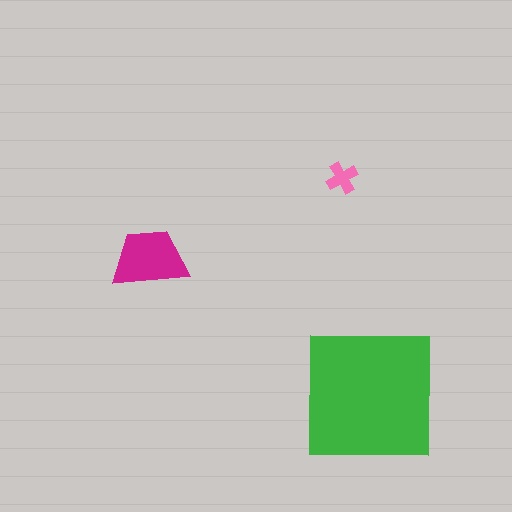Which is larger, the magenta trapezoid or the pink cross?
The magenta trapezoid.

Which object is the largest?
The green square.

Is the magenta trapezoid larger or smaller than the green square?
Smaller.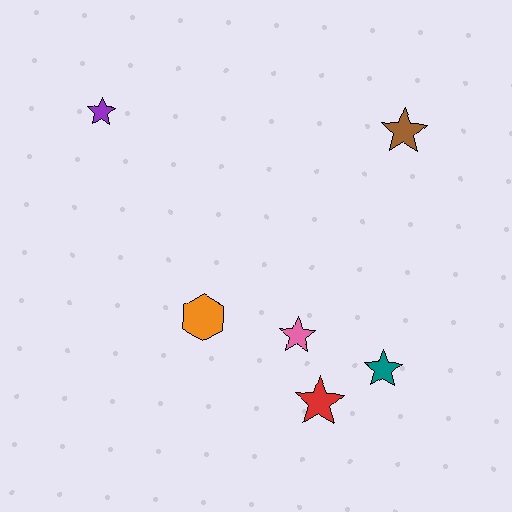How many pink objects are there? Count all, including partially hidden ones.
There is 1 pink object.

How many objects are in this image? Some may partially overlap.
There are 6 objects.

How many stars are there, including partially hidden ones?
There are 5 stars.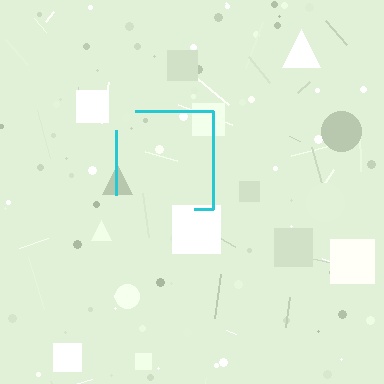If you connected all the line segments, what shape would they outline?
They would outline a square.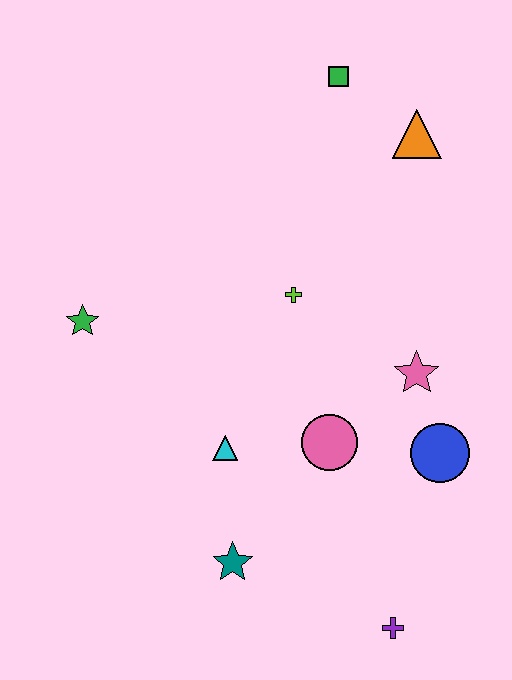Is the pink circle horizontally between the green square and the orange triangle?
No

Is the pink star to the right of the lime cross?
Yes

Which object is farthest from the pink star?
The green star is farthest from the pink star.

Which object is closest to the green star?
The cyan triangle is closest to the green star.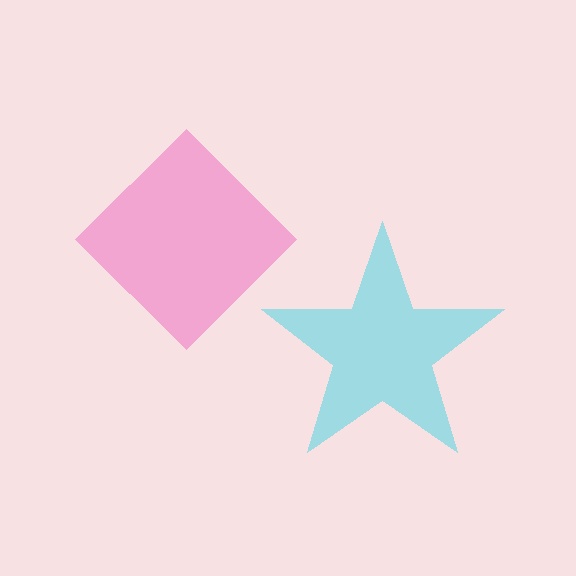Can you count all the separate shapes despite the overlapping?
Yes, there are 2 separate shapes.